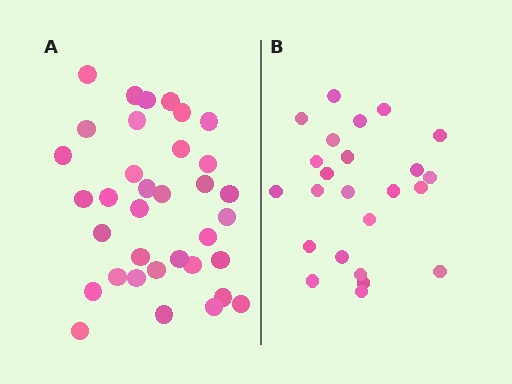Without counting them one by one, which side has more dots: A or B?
Region A (the left region) has more dots.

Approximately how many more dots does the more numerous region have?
Region A has roughly 12 or so more dots than region B.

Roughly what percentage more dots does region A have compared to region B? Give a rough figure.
About 45% more.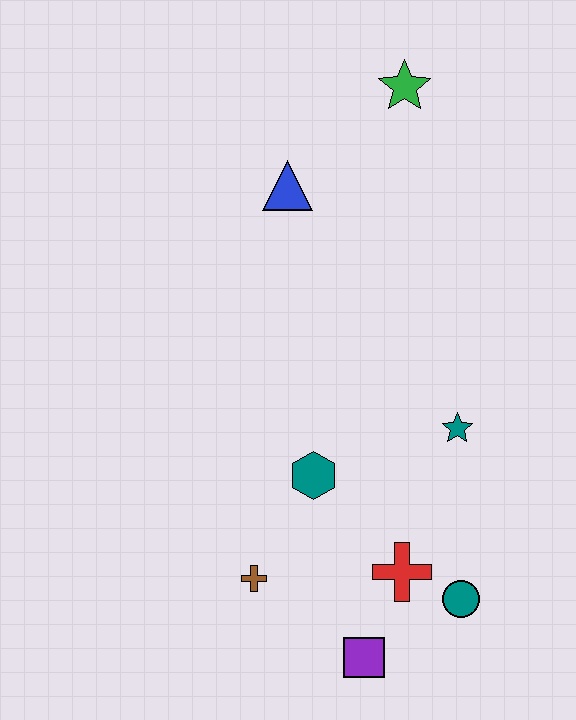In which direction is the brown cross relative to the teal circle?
The brown cross is to the left of the teal circle.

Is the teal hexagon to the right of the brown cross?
Yes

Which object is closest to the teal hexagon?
The brown cross is closest to the teal hexagon.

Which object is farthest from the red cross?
The green star is farthest from the red cross.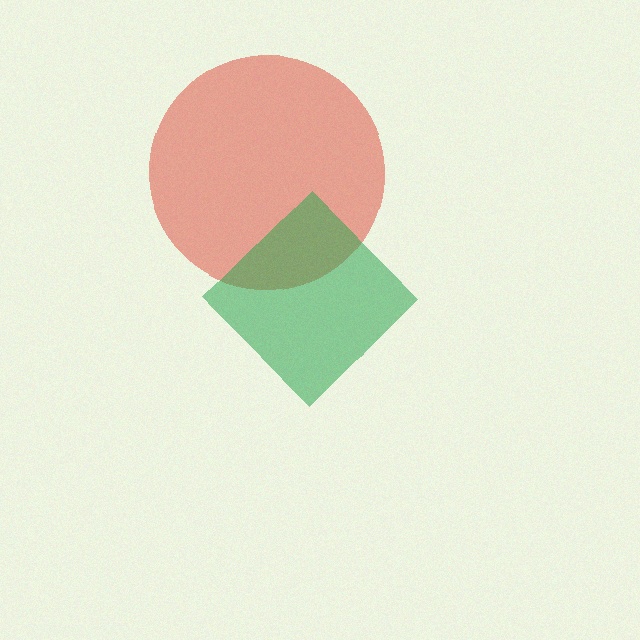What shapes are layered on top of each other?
The layered shapes are: a red circle, a green diamond.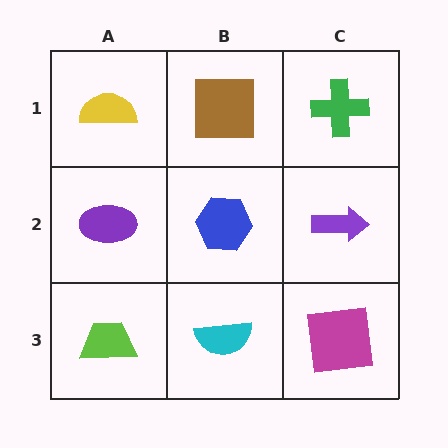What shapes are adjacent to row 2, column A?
A yellow semicircle (row 1, column A), a lime trapezoid (row 3, column A), a blue hexagon (row 2, column B).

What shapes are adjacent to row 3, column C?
A purple arrow (row 2, column C), a cyan semicircle (row 3, column B).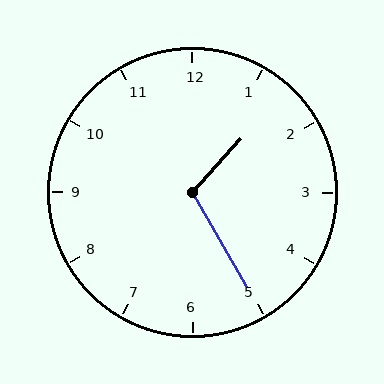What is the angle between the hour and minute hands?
Approximately 108 degrees.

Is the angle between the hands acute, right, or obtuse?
It is obtuse.